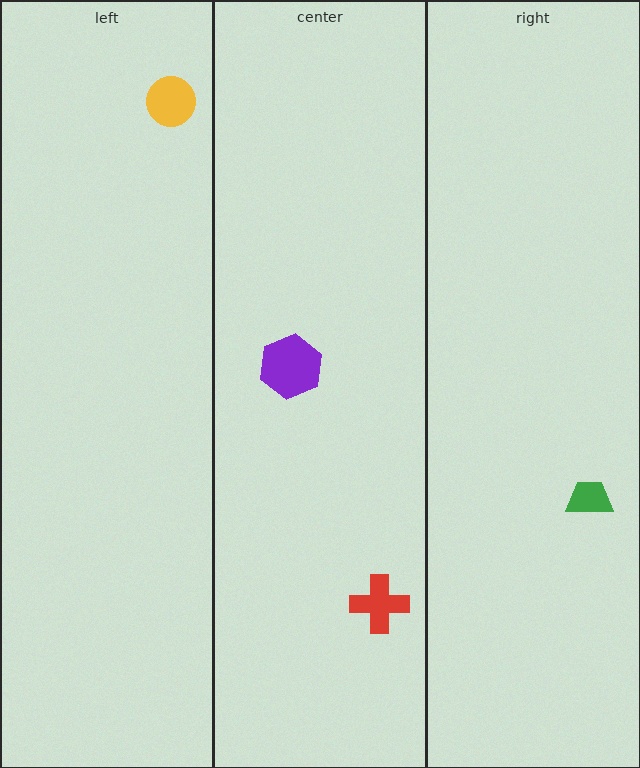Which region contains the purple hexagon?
The center region.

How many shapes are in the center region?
2.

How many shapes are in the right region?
1.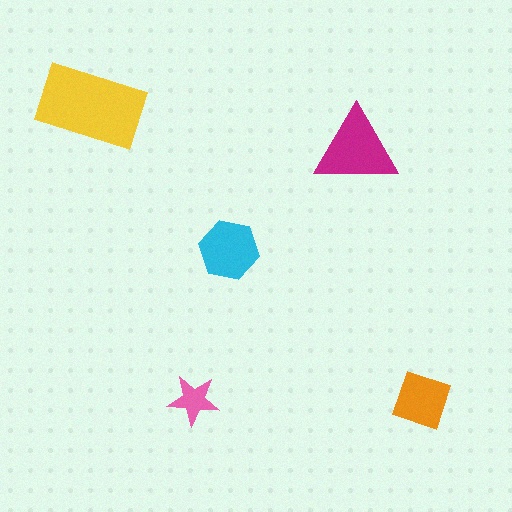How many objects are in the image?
There are 5 objects in the image.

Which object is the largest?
The yellow rectangle.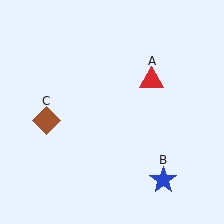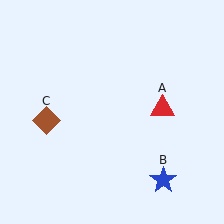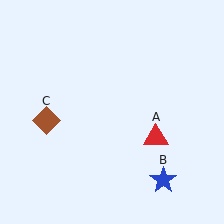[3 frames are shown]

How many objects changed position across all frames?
1 object changed position: red triangle (object A).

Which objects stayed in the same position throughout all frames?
Blue star (object B) and brown diamond (object C) remained stationary.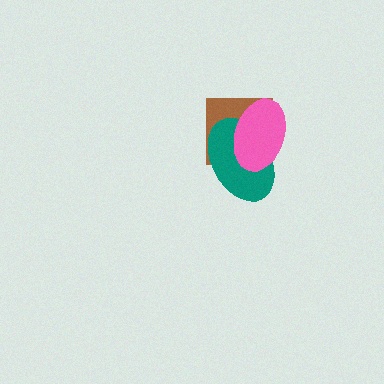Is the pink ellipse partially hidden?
No, no other shape covers it.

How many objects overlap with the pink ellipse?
2 objects overlap with the pink ellipse.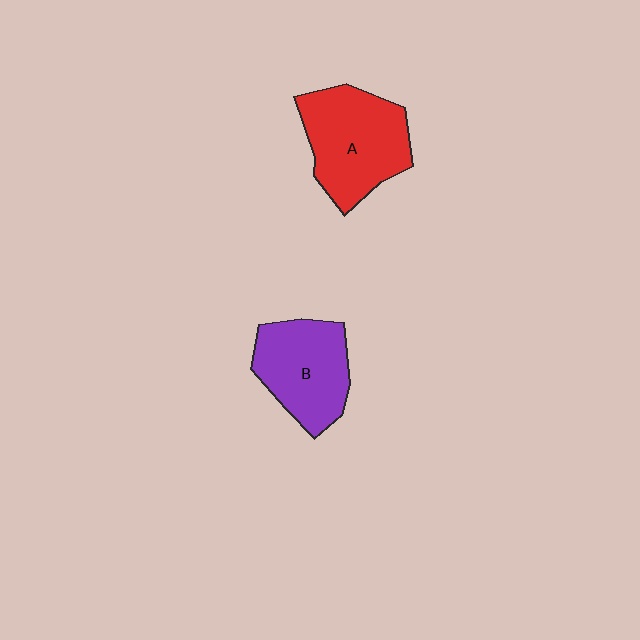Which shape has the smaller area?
Shape B (purple).